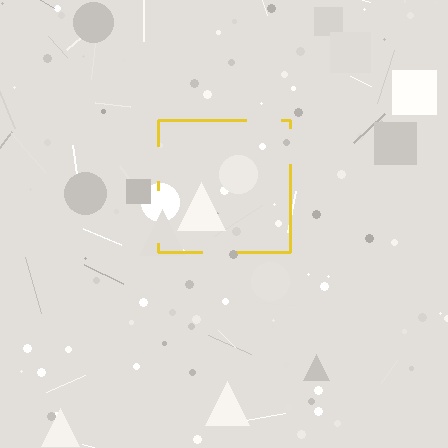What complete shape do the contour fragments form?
The contour fragments form a square.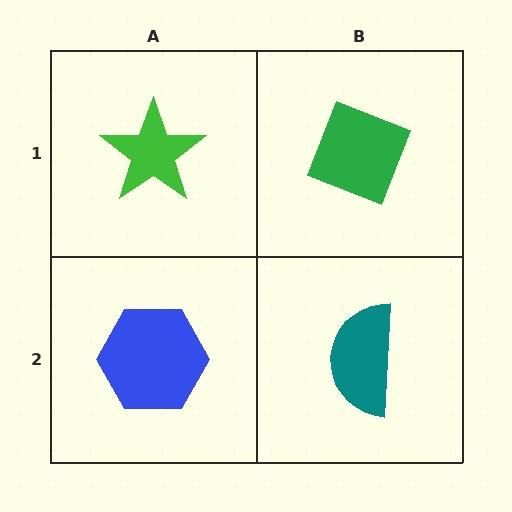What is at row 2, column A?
A blue hexagon.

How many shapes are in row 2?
2 shapes.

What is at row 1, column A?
A green star.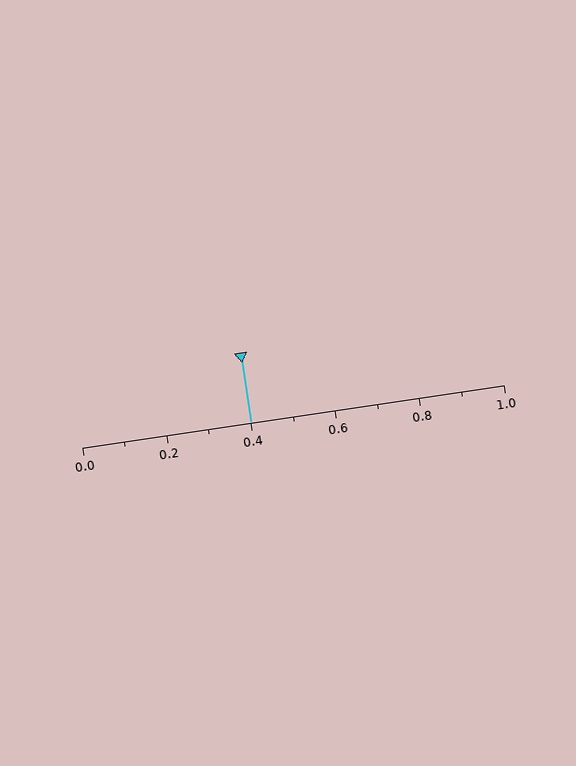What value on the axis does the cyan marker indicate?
The marker indicates approximately 0.4.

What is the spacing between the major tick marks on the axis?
The major ticks are spaced 0.2 apart.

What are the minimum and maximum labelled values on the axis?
The axis runs from 0.0 to 1.0.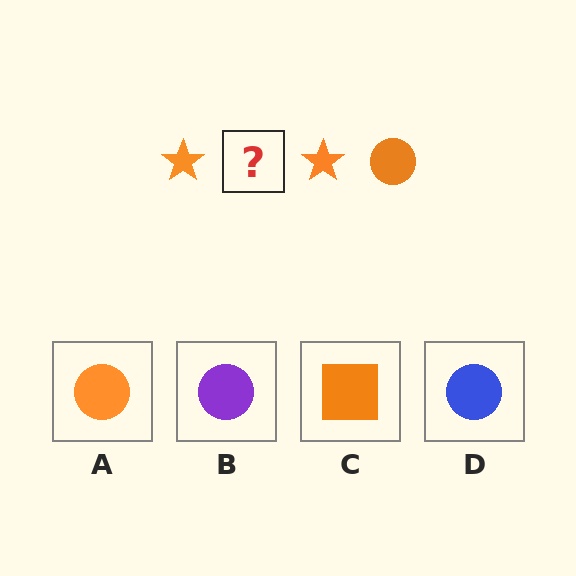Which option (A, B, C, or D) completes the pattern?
A.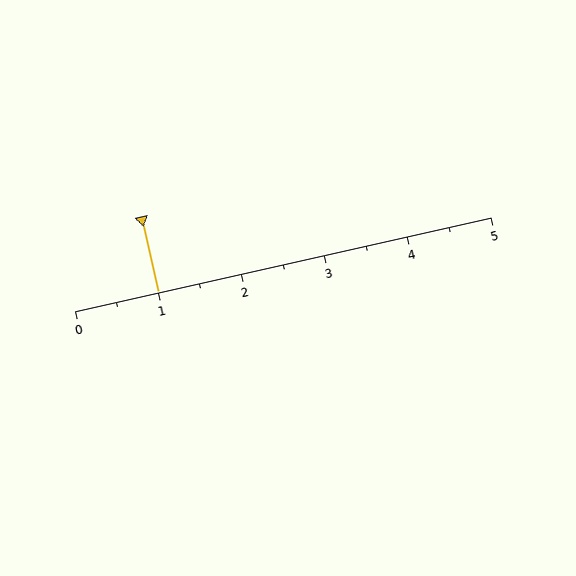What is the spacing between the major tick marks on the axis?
The major ticks are spaced 1 apart.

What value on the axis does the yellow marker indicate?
The marker indicates approximately 1.